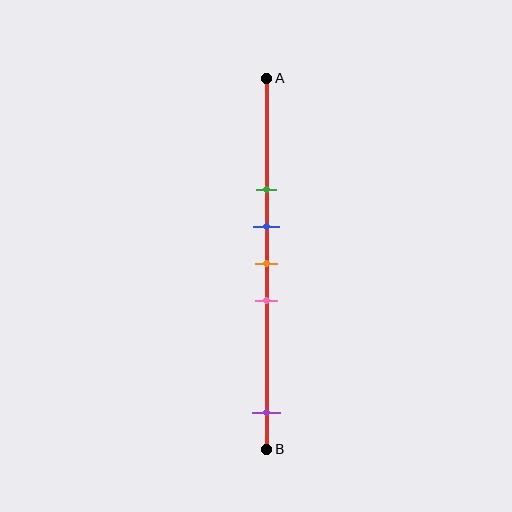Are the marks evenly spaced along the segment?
No, the marks are not evenly spaced.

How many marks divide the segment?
There are 5 marks dividing the segment.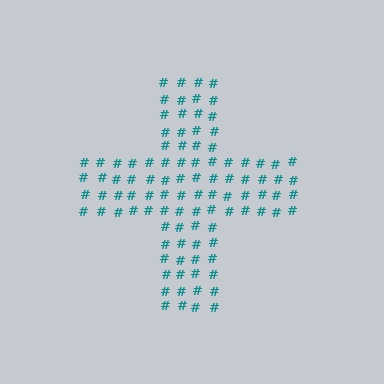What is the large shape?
The large shape is a cross.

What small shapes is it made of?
It is made of small hash symbols.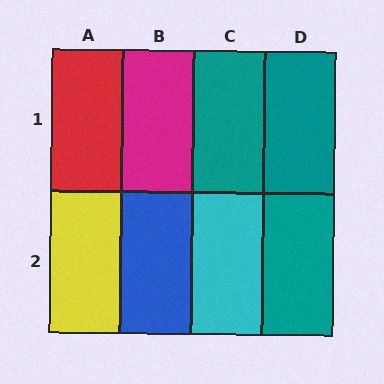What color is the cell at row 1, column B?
Magenta.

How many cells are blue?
1 cell is blue.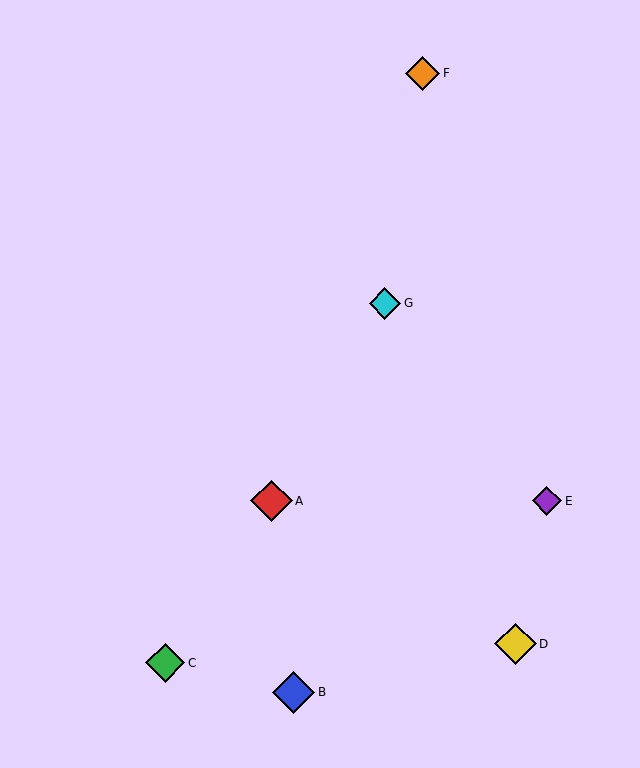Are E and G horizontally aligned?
No, E is at y≈501 and G is at y≈303.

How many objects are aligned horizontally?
2 objects (A, E) are aligned horizontally.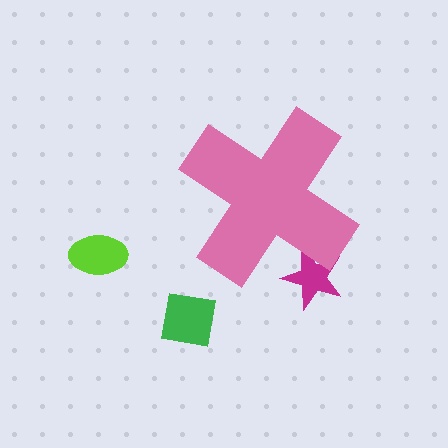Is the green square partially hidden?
No, the green square is fully visible.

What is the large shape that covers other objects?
A pink cross.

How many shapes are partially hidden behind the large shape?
1 shape is partially hidden.